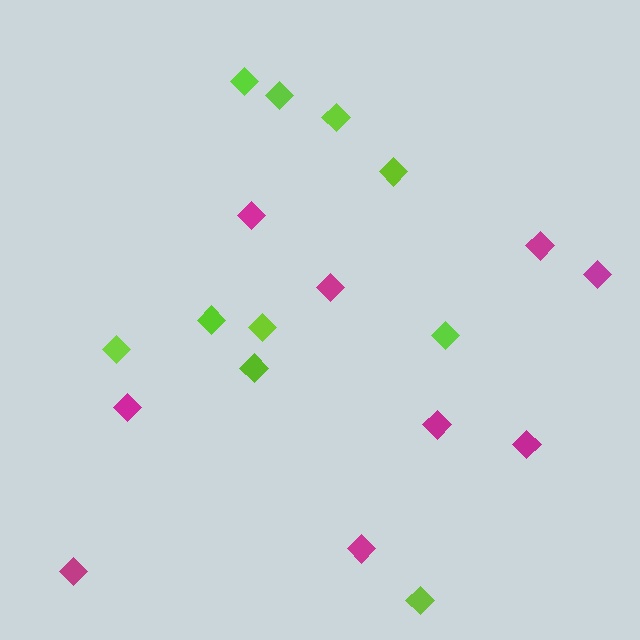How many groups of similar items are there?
There are 2 groups: one group of lime diamonds (10) and one group of magenta diamonds (9).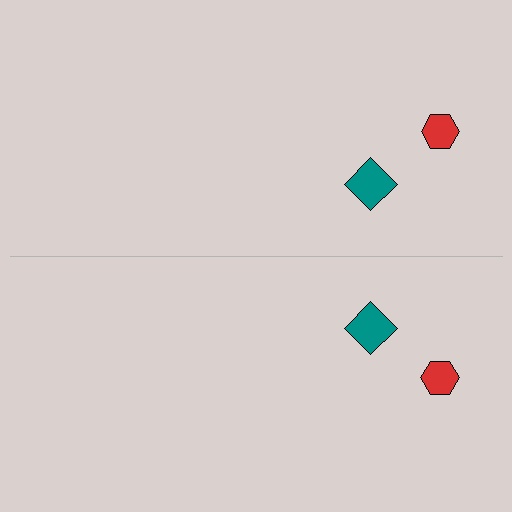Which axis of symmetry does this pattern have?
The pattern has a horizontal axis of symmetry running through the center of the image.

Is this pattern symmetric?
Yes, this pattern has bilateral (reflection) symmetry.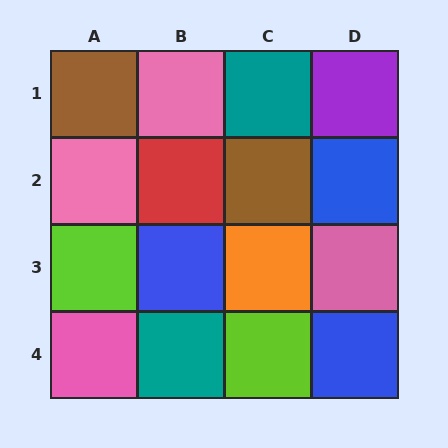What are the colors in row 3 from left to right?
Lime, blue, orange, pink.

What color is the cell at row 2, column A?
Pink.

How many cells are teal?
2 cells are teal.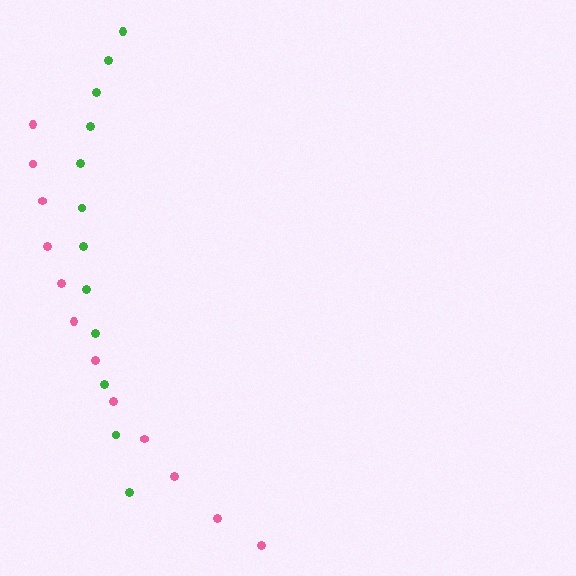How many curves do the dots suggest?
There are 2 distinct paths.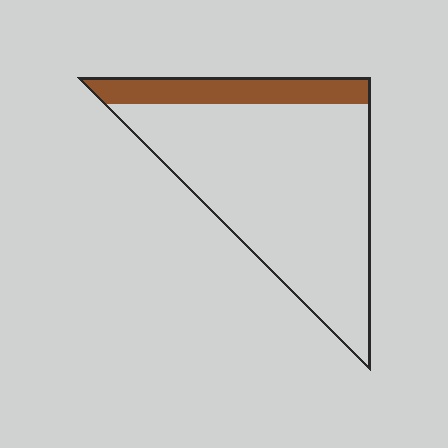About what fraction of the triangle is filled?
About one sixth (1/6).